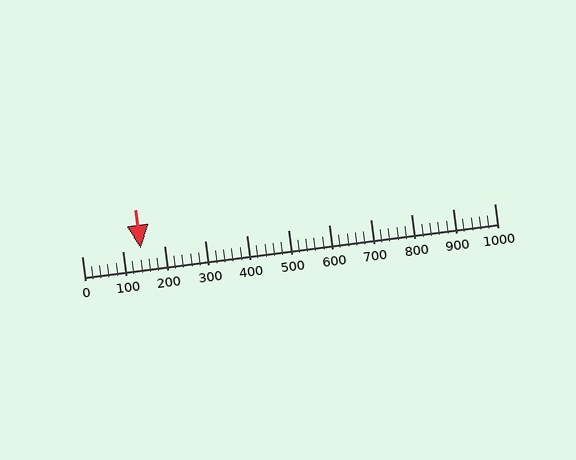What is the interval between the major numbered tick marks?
The major tick marks are spaced 100 units apart.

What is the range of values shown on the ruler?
The ruler shows values from 0 to 1000.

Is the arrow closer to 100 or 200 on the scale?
The arrow is closer to 100.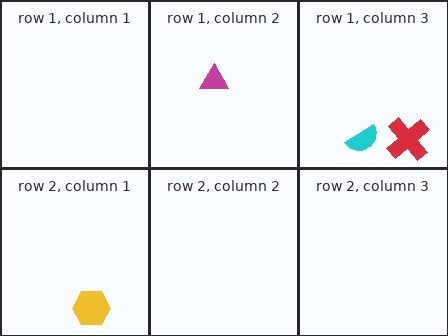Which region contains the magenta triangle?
The row 1, column 2 region.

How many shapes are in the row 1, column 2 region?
1.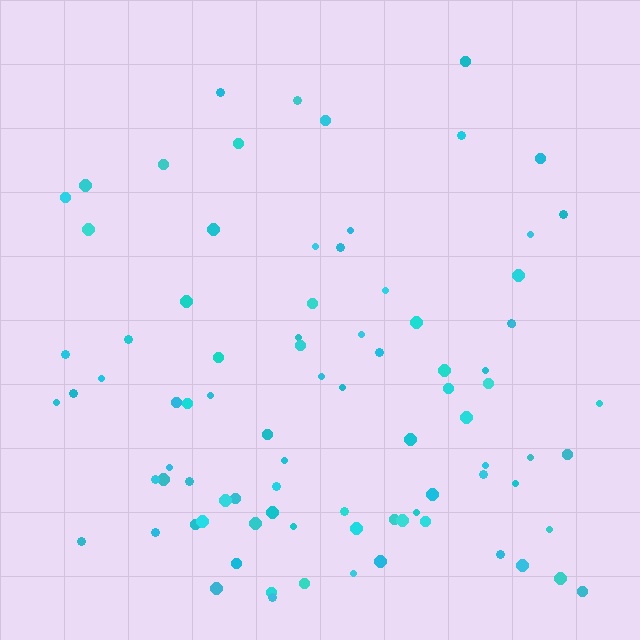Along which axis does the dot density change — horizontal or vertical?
Vertical.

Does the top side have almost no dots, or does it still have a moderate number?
Still a moderate number, just noticeably fewer than the bottom.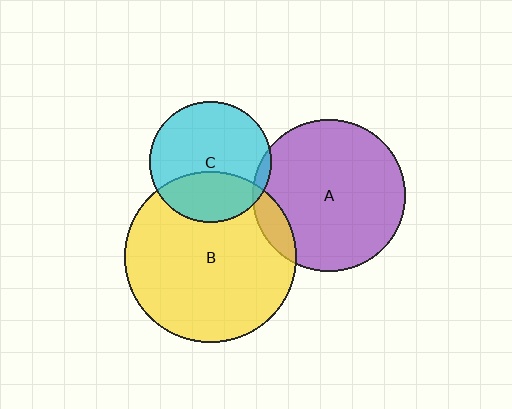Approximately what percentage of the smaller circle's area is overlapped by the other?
Approximately 10%.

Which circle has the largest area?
Circle B (yellow).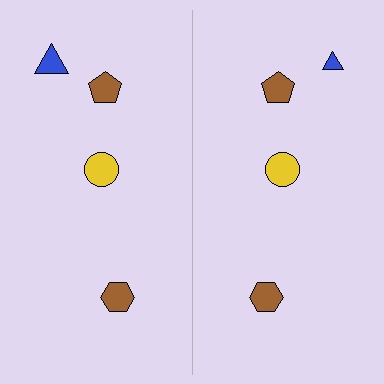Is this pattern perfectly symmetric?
No, the pattern is not perfectly symmetric. The blue triangle on the right side has a different size than its mirror counterpart.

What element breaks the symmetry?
The blue triangle on the right side has a different size than its mirror counterpart.